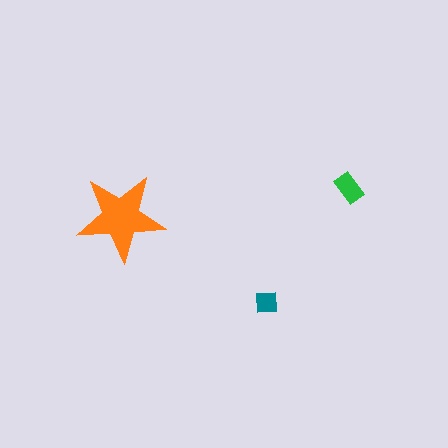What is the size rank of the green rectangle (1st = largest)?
2nd.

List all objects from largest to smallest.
The orange star, the green rectangle, the teal square.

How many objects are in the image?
There are 3 objects in the image.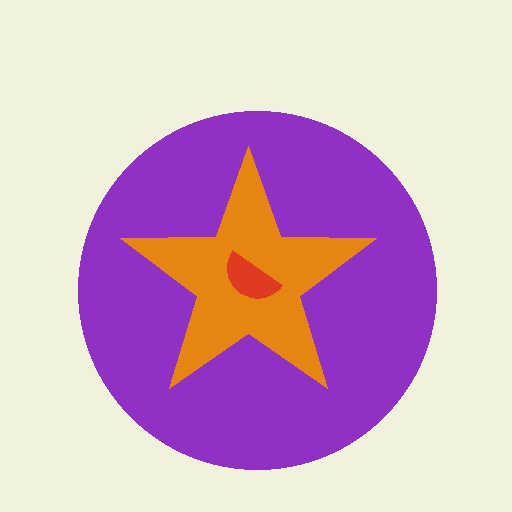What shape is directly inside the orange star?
The red semicircle.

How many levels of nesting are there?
3.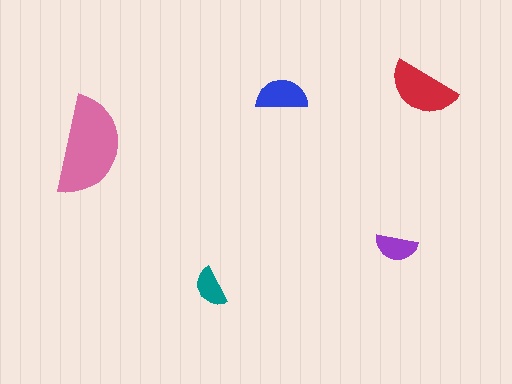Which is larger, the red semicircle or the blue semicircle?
The red one.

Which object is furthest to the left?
The pink semicircle is leftmost.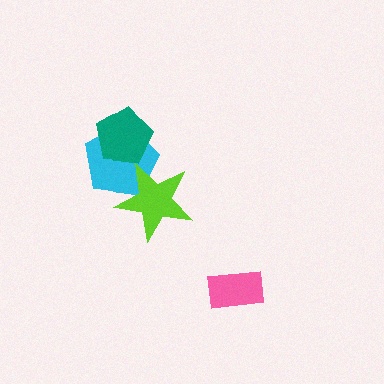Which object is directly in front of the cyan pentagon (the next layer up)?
The teal pentagon is directly in front of the cyan pentagon.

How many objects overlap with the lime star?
1 object overlaps with the lime star.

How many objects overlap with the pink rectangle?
0 objects overlap with the pink rectangle.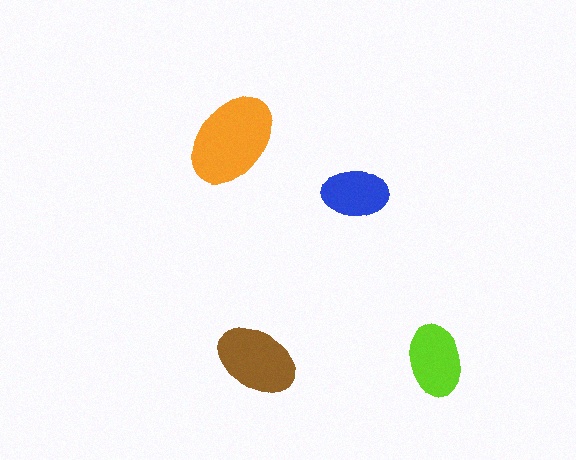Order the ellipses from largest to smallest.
the orange one, the brown one, the lime one, the blue one.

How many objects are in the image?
There are 4 objects in the image.